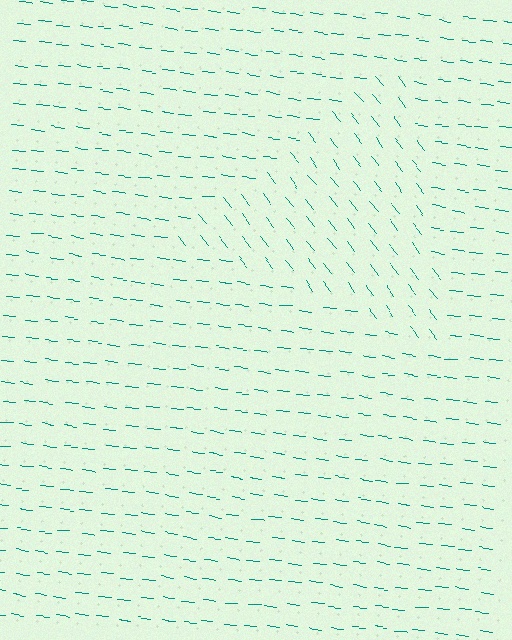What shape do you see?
I see a triangle.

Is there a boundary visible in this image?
Yes, there is a texture boundary formed by a change in line orientation.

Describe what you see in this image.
The image is filled with small teal line segments. A triangle region in the image has lines oriented differently from the surrounding lines, creating a visible texture boundary.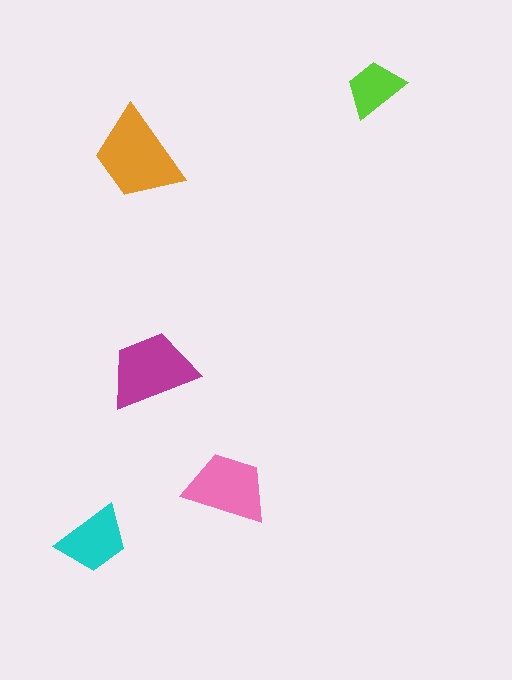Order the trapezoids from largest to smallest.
the orange one, the magenta one, the pink one, the cyan one, the lime one.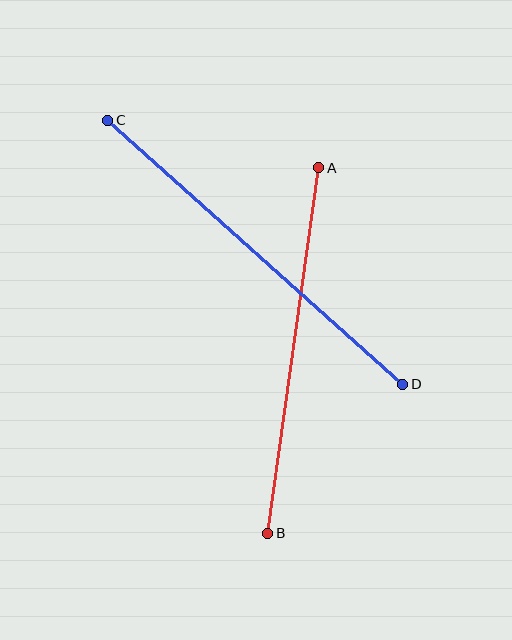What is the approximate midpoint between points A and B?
The midpoint is at approximately (293, 351) pixels.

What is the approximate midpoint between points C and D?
The midpoint is at approximately (255, 252) pixels.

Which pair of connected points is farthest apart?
Points C and D are farthest apart.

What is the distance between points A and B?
The distance is approximately 369 pixels.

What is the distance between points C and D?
The distance is approximately 396 pixels.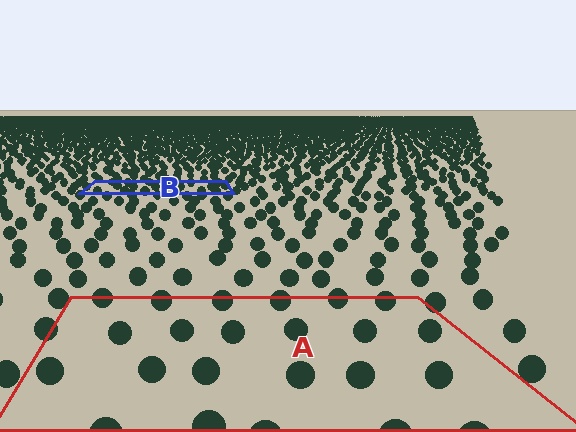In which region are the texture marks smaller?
The texture marks are smaller in region B, because it is farther away.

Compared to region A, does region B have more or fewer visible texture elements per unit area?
Region B has more texture elements per unit area — they are packed more densely because it is farther away.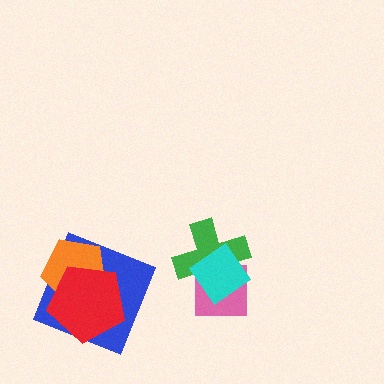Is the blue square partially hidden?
Yes, it is partially covered by another shape.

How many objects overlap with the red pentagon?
2 objects overlap with the red pentagon.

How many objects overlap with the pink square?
2 objects overlap with the pink square.